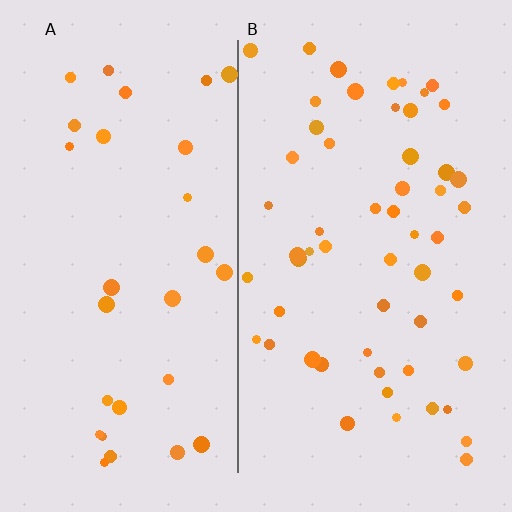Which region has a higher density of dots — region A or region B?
B (the right).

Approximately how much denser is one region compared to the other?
Approximately 1.8× — region B over region A.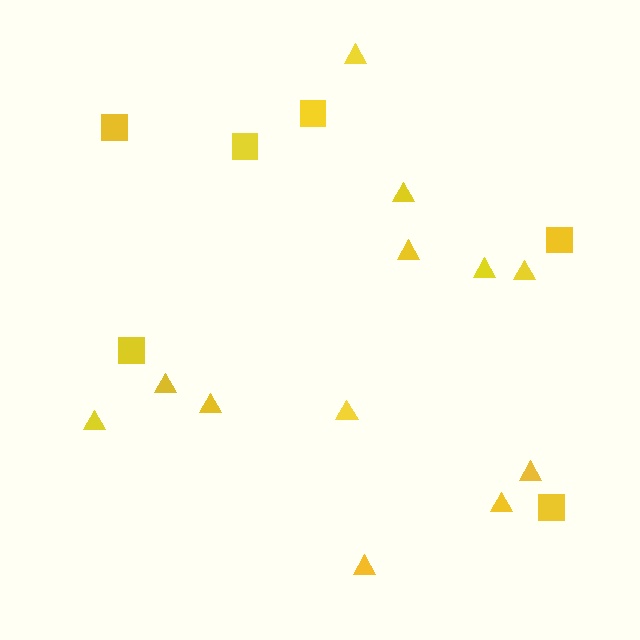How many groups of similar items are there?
There are 2 groups: one group of squares (6) and one group of triangles (12).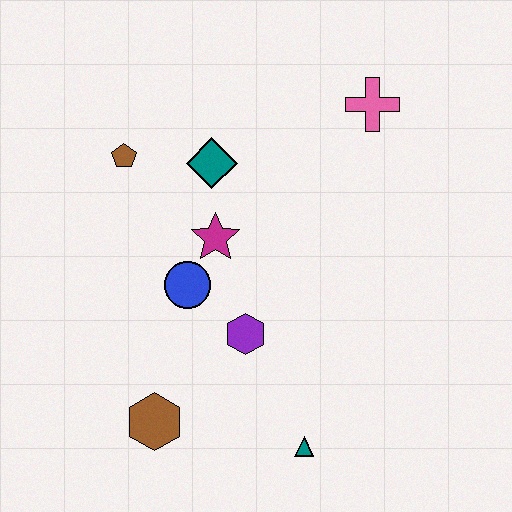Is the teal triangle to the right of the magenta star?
Yes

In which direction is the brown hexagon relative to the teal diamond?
The brown hexagon is below the teal diamond.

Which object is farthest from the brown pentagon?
The teal triangle is farthest from the brown pentagon.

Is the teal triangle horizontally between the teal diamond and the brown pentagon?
No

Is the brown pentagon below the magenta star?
No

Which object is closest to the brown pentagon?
The teal diamond is closest to the brown pentagon.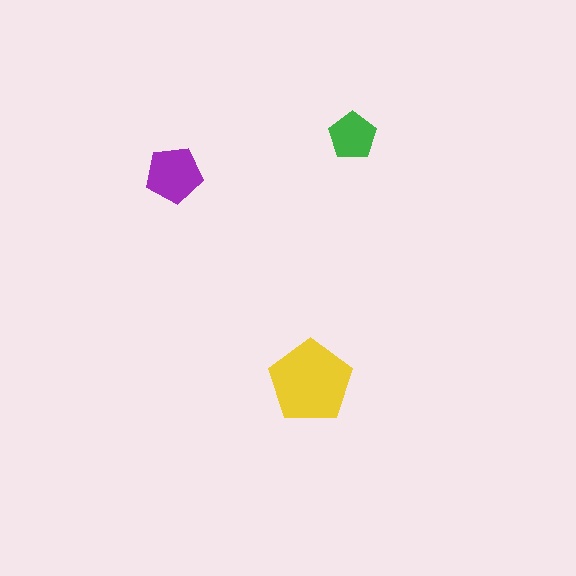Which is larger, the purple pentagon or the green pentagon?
The purple one.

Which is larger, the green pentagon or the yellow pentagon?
The yellow one.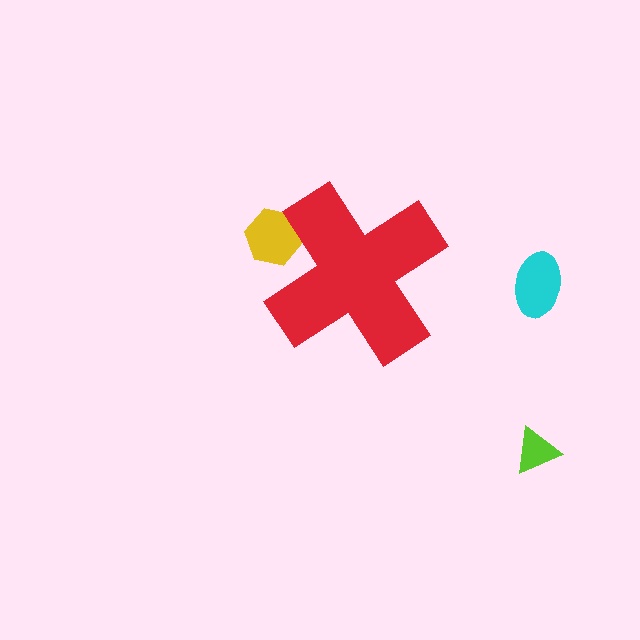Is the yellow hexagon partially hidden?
Yes, the yellow hexagon is partially hidden behind the red cross.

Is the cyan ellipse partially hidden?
No, the cyan ellipse is fully visible.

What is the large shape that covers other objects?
A red cross.